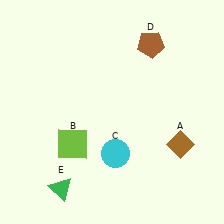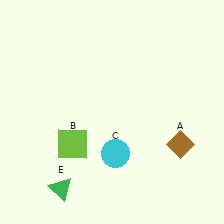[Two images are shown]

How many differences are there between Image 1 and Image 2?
There is 1 difference between the two images.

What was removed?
The brown pentagon (D) was removed in Image 2.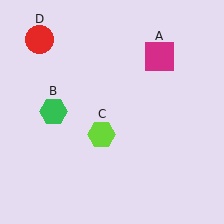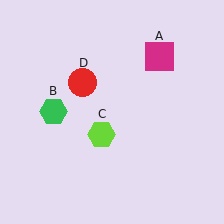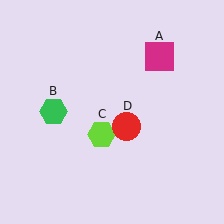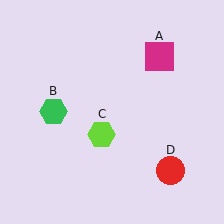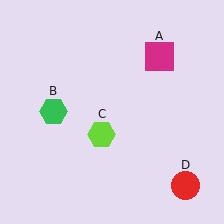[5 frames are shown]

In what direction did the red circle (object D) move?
The red circle (object D) moved down and to the right.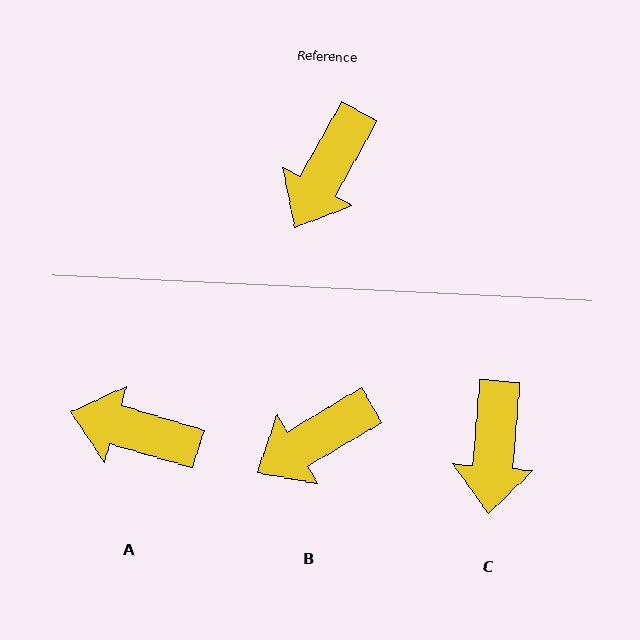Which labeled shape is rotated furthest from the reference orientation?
A, about 77 degrees away.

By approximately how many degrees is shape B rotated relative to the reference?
Approximately 31 degrees clockwise.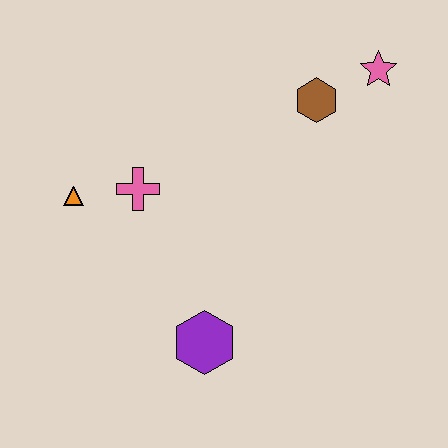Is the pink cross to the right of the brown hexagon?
No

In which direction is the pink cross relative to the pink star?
The pink cross is to the left of the pink star.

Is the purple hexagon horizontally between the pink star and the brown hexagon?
No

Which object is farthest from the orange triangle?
The pink star is farthest from the orange triangle.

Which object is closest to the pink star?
The brown hexagon is closest to the pink star.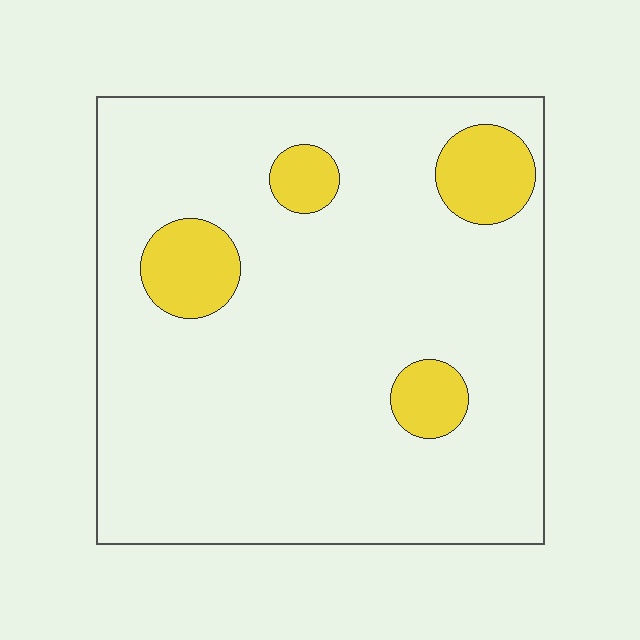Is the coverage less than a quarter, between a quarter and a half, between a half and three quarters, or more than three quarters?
Less than a quarter.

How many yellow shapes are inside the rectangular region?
4.